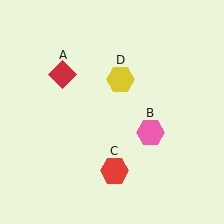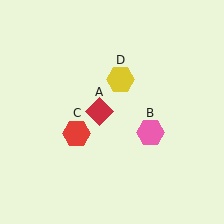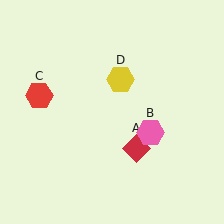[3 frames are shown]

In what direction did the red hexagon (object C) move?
The red hexagon (object C) moved up and to the left.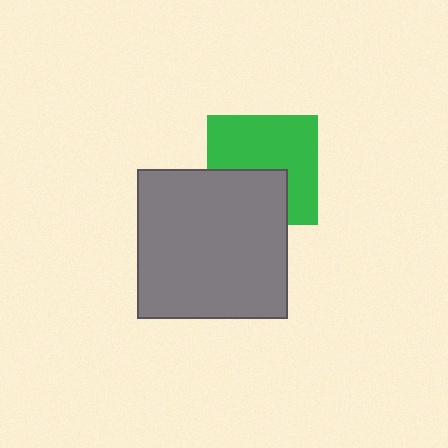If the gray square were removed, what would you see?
You would see the complete green square.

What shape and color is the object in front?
The object in front is a gray square.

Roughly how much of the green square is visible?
About half of it is visible (roughly 63%).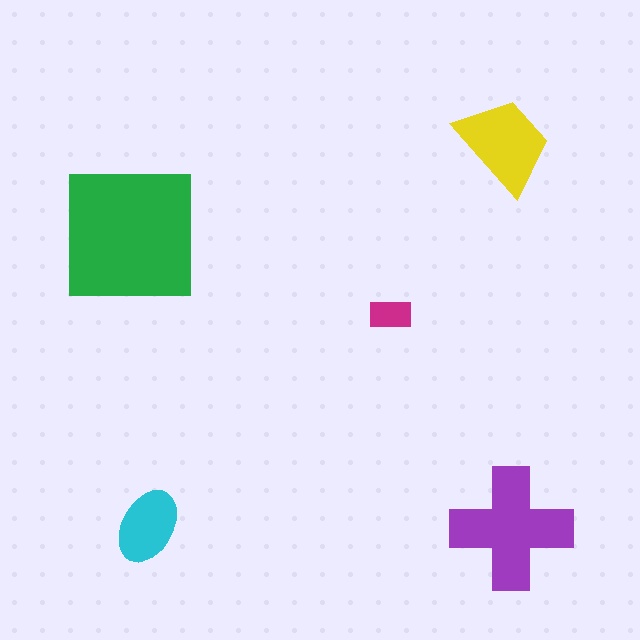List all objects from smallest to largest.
The magenta rectangle, the cyan ellipse, the yellow trapezoid, the purple cross, the green square.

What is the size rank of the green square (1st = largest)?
1st.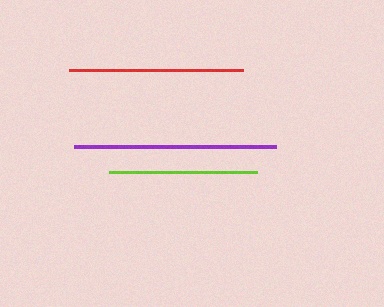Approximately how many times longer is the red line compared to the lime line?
The red line is approximately 1.2 times the length of the lime line.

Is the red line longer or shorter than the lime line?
The red line is longer than the lime line.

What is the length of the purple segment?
The purple segment is approximately 202 pixels long.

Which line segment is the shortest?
The lime line is the shortest at approximately 149 pixels.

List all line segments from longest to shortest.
From longest to shortest: purple, red, lime.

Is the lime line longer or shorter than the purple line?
The purple line is longer than the lime line.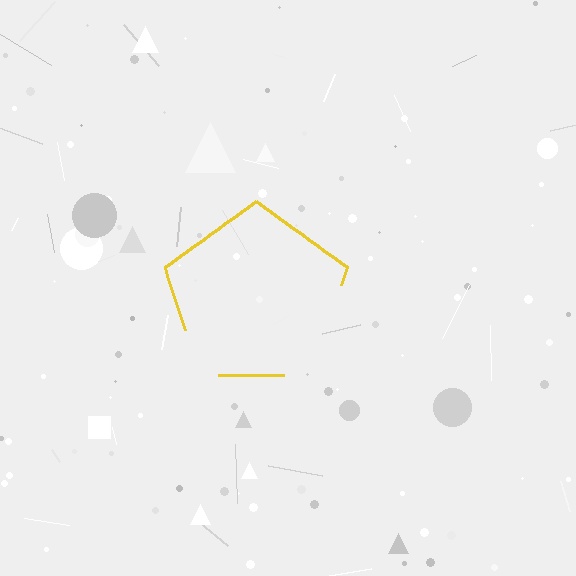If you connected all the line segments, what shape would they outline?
They would outline a pentagon.